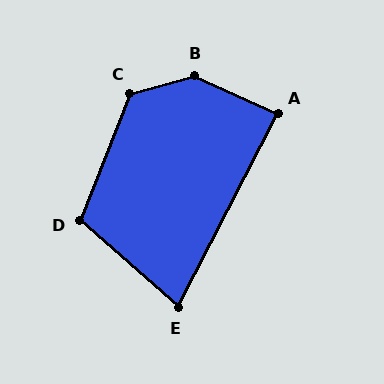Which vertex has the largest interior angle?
B, at approximately 140 degrees.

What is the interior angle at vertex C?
Approximately 127 degrees (obtuse).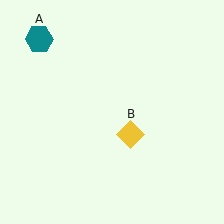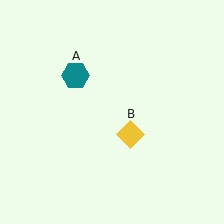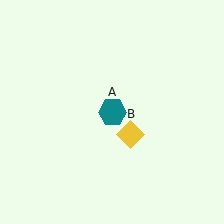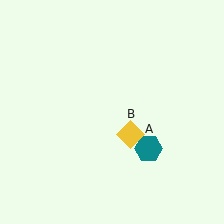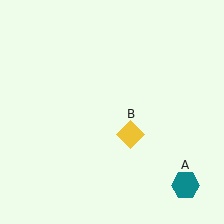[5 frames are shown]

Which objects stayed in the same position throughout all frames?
Yellow diamond (object B) remained stationary.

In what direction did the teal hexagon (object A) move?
The teal hexagon (object A) moved down and to the right.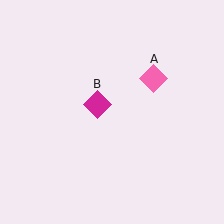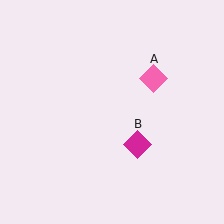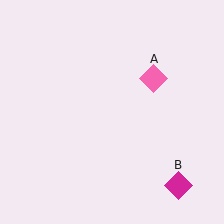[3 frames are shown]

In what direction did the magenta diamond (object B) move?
The magenta diamond (object B) moved down and to the right.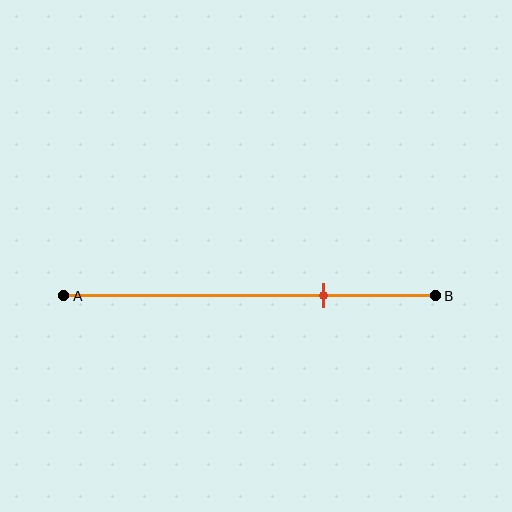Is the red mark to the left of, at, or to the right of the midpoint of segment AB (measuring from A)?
The red mark is to the right of the midpoint of segment AB.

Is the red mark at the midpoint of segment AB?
No, the mark is at about 70% from A, not at the 50% midpoint.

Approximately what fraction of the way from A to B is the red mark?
The red mark is approximately 70% of the way from A to B.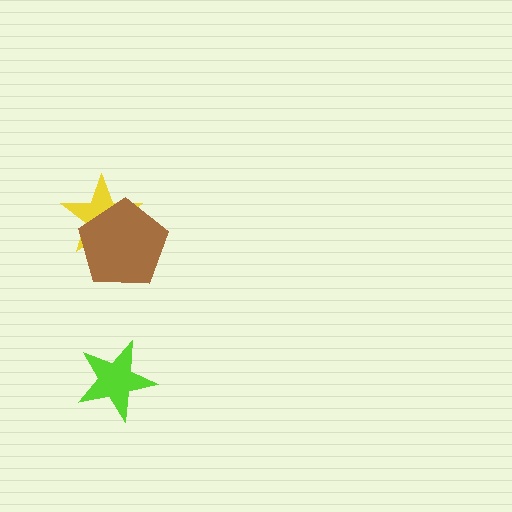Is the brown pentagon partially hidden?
No, no other shape covers it.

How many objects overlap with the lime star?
0 objects overlap with the lime star.